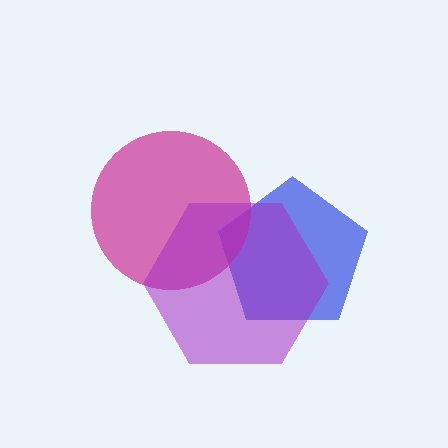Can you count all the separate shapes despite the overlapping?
Yes, there are 3 separate shapes.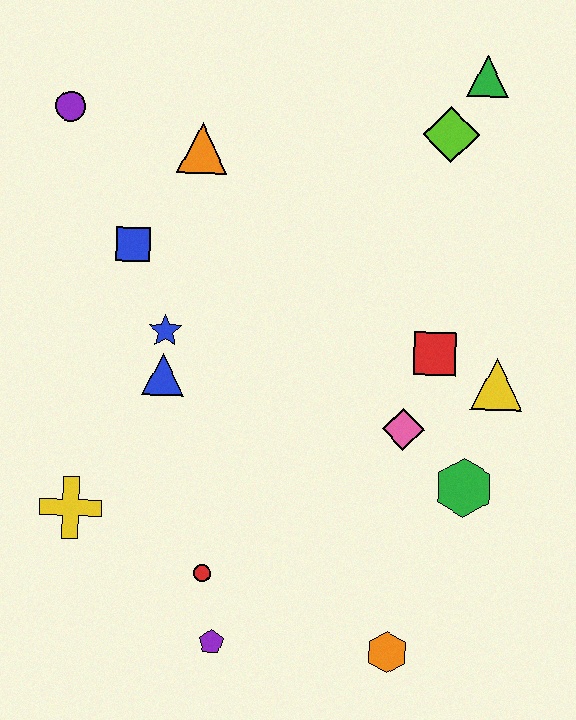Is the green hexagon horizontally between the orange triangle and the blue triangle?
No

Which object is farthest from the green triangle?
The purple pentagon is farthest from the green triangle.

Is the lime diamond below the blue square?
No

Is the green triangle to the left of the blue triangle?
No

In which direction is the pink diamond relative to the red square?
The pink diamond is below the red square.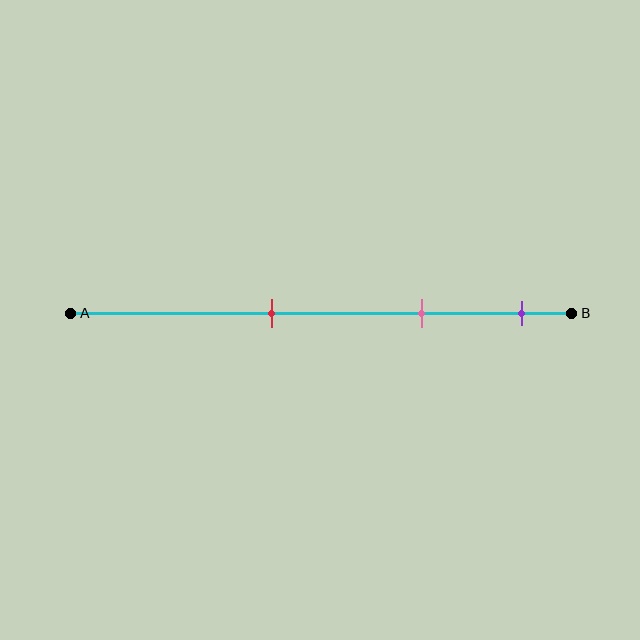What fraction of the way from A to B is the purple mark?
The purple mark is approximately 90% (0.9) of the way from A to B.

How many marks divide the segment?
There are 3 marks dividing the segment.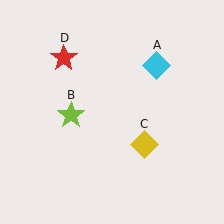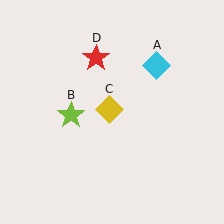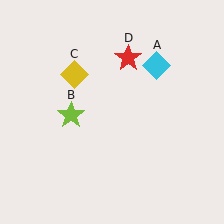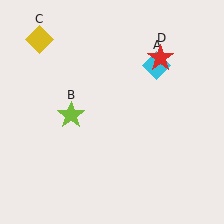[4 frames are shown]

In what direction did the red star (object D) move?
The red star (object D) moved right.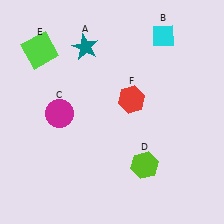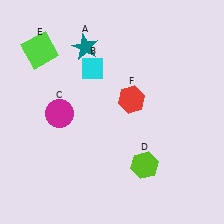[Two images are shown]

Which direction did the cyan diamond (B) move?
The cyan diamond (B) moved left.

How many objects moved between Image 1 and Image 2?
1 object moved between the two images.